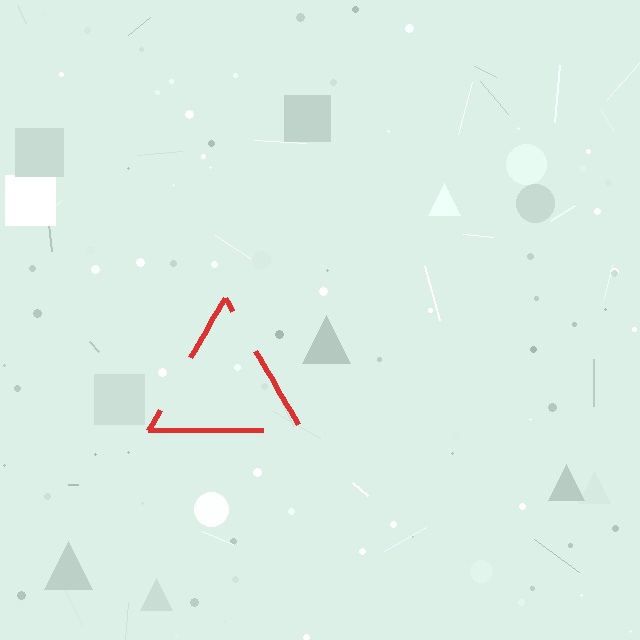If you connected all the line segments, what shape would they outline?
They would outline a triangle.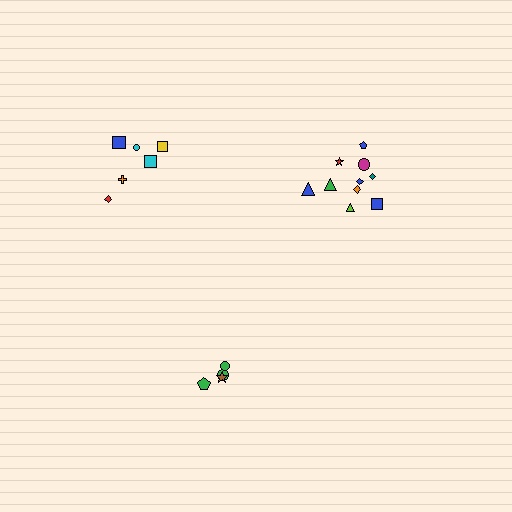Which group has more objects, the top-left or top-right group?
The top-right group.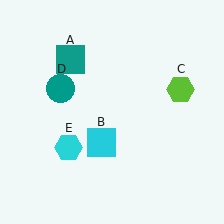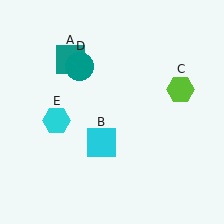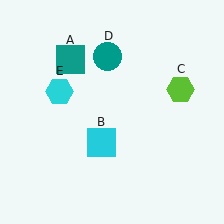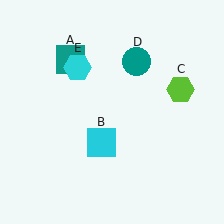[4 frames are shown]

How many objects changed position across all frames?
2 objects changed position: teal circle (object D), cyan hexagon (object E).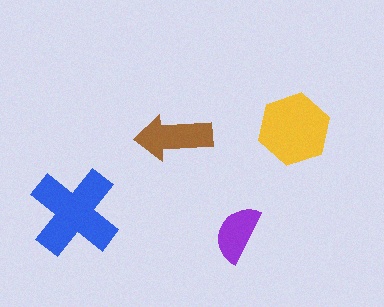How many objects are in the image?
There are 4 objects in the image.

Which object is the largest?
The blue cross.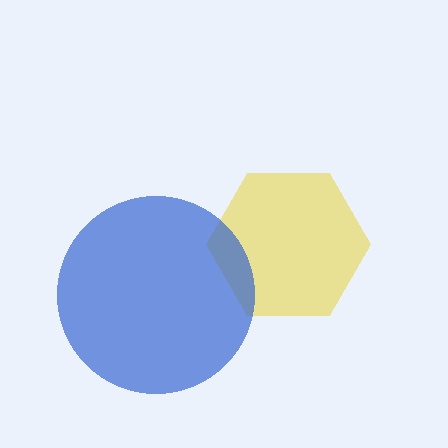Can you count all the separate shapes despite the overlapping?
Yes, there are 2 separate shapes.